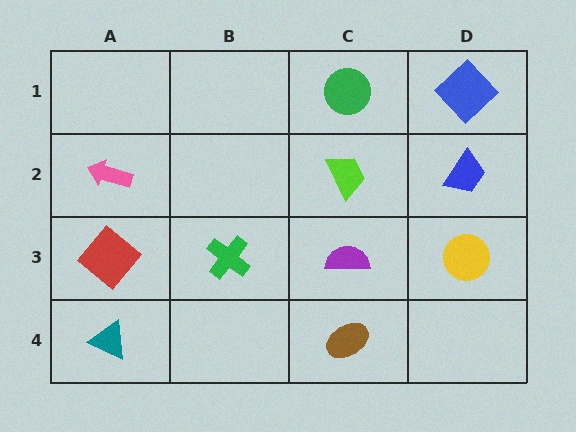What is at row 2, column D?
A blue trapezoid.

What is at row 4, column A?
A teal triangle.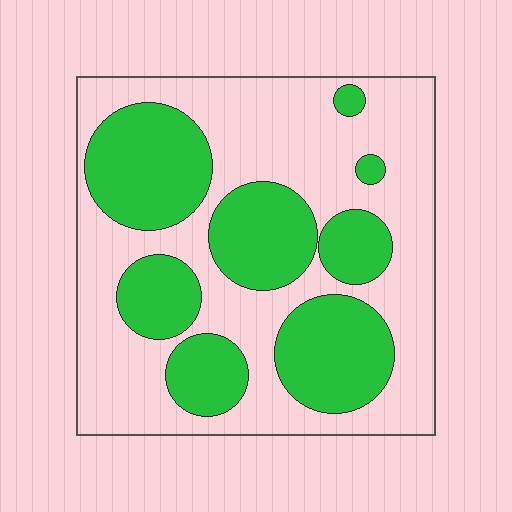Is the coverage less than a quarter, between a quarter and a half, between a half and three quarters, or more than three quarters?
Between a quarter and a half.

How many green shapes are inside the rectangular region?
8.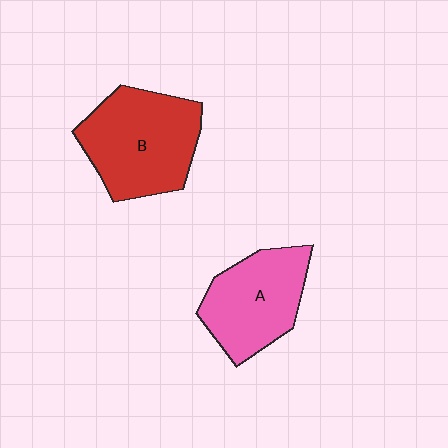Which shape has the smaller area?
Shape A (pink).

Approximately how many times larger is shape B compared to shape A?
Approximately 1.2 times.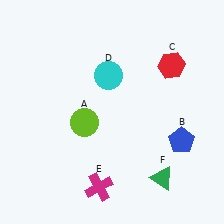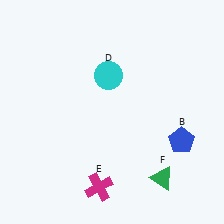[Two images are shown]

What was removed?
The red hexagon (C), the lime circle (A) were removed in Image 2.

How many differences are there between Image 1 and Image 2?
There are 2 differences between the two images.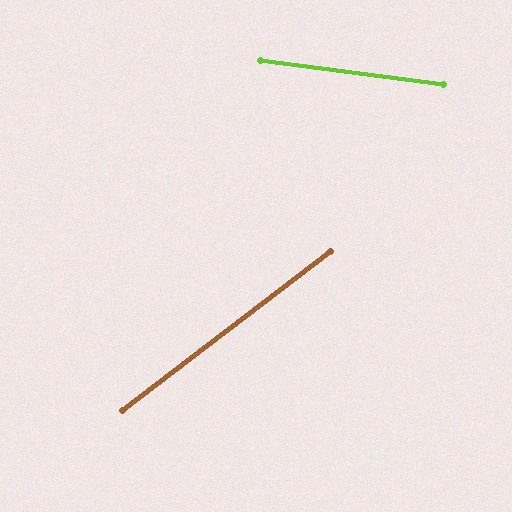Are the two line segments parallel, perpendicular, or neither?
Neither parallel nor perpendicular — they differ by about 45°.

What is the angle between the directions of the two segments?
Approximately 45 degrees.